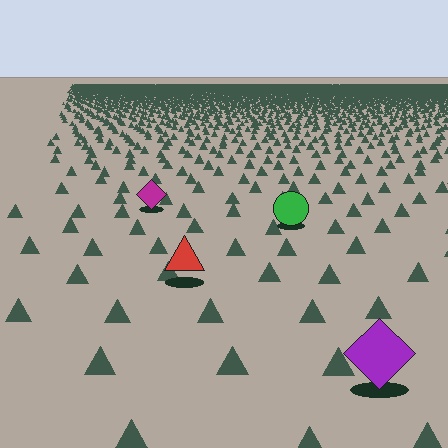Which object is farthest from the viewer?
The magenta diamond is farthest from the viewer. It appears smaller and the ground texture around it is denser.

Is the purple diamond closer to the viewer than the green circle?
Yes. The purple diamond is closer — you can tell from the texture gradient: the ground texture is coarser near it.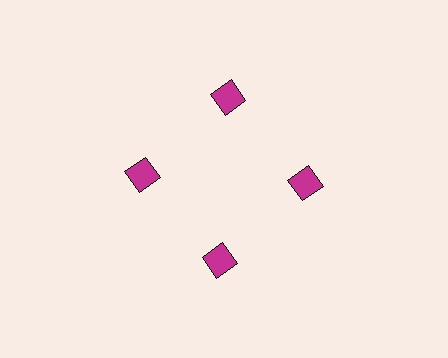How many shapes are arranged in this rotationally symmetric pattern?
There are 4 shapes, arranged in 4 groups of 1.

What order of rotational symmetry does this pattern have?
This pattern has 4-fold rotational symmetry.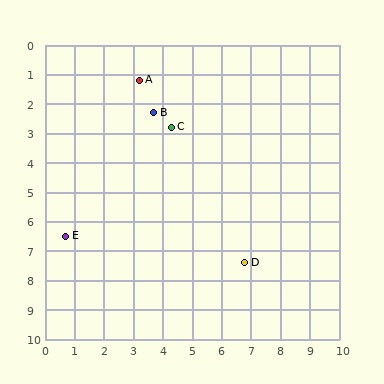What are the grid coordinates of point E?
Point E is at approximately (0.7, 6.5).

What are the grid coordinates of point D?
Point D is at approximately (6.8, 7.4).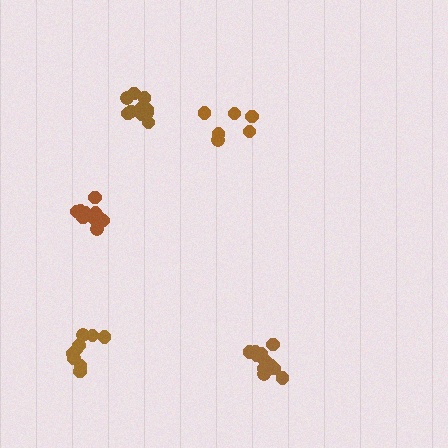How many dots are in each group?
Group 1: 10 dots, Group 2: 12 dots, Group 3: 9 dots, Group 4: 6 dots, Group 5: 10 dots (47 total).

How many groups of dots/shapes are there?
There are 5 groups.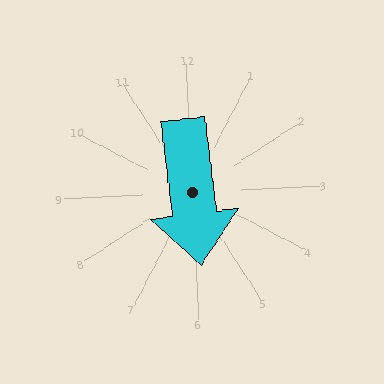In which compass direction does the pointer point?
South.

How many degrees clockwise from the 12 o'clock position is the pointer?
Approximately 176 degrees.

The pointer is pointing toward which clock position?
Roughly 6 o'clock.